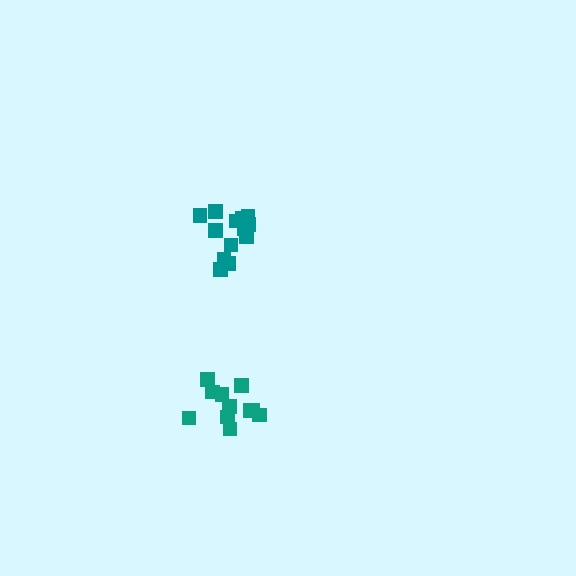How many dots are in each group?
Group 1: 11 dots, Group 2: 13 dots (24 total).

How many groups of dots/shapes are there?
There are 2 groups.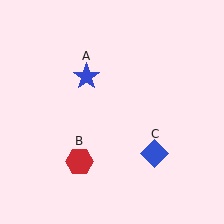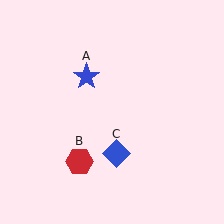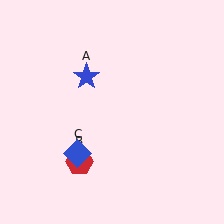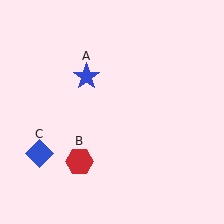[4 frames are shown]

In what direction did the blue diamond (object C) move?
The blue diamond (object C) moved left.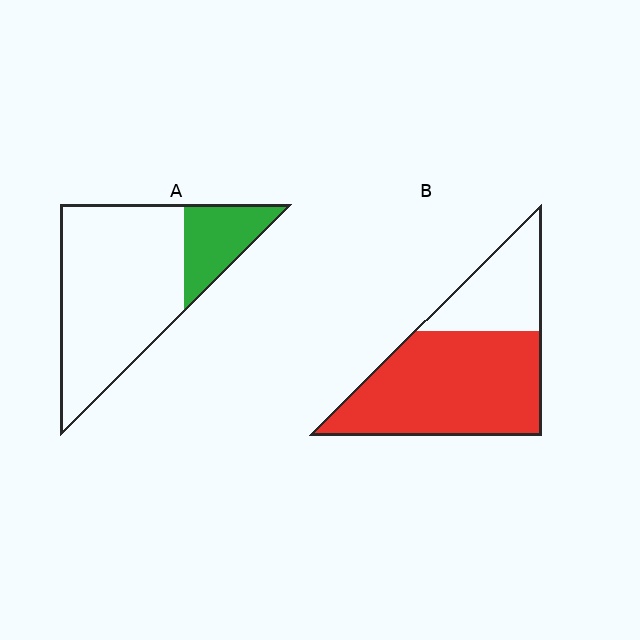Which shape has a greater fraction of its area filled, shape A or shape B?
Shape B.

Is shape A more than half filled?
No.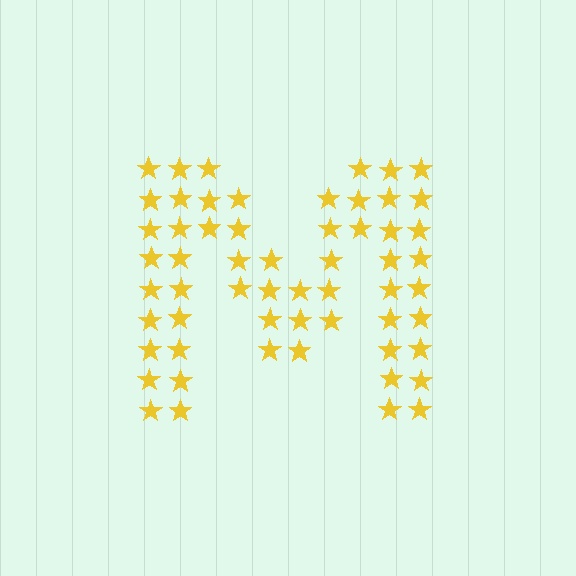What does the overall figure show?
The overall figure shows the letter M.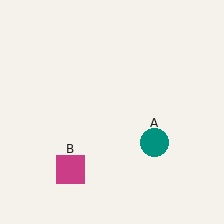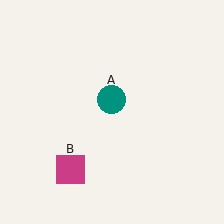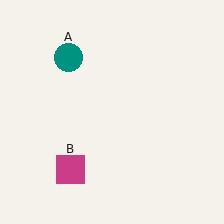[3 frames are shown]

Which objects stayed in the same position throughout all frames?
Magenta square (object B) remained stationary.